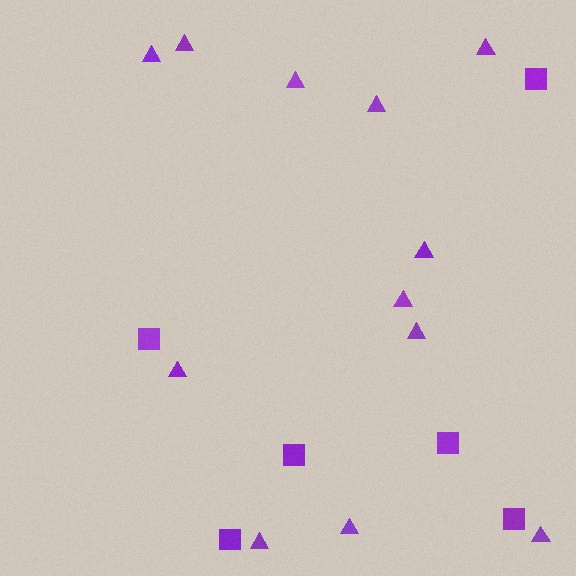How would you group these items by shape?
There are 2 groups: one group of triangles (12) and one group of squares (6).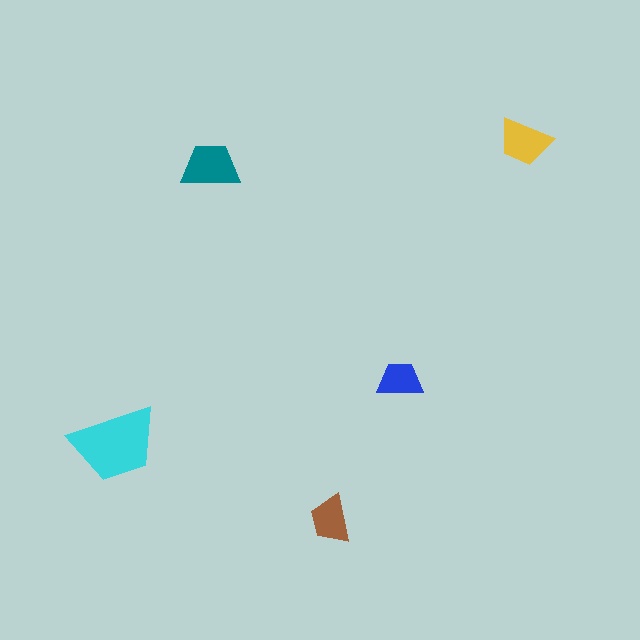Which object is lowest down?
The brown trapezoid is bottommost.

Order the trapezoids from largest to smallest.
the cyan one, the teal one, the yellow one, the brown one, the blue one.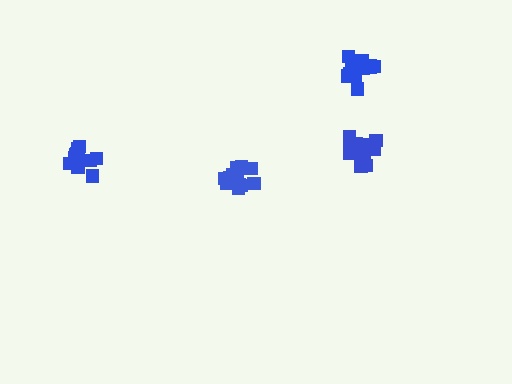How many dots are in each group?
Group 1: 14 dots, Group 2: 15 dots, Group 3: 14 dots, Group 4: 15 dots (58 total).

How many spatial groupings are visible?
There are 4 spatial groupings.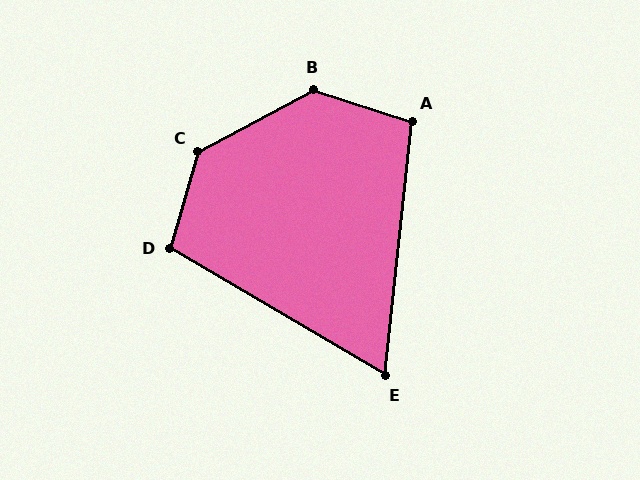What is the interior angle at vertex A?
Approximately 102 degrees (obtuse).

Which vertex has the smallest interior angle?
E, at approximately 66 degrees.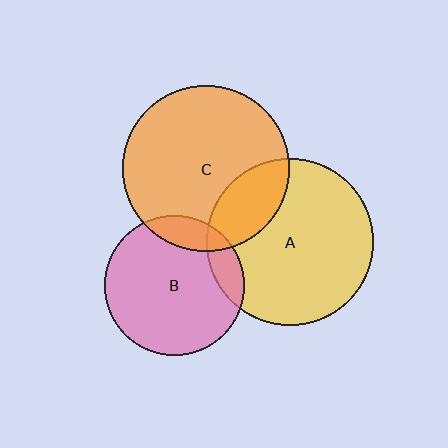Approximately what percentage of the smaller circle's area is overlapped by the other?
Approximately 15%.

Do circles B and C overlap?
Yes.